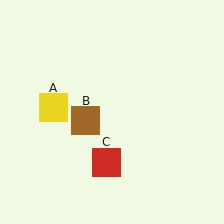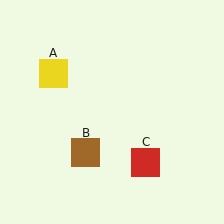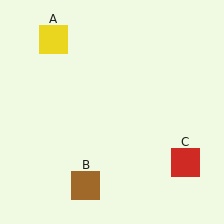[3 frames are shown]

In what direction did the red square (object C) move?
The red square (object C) moved right.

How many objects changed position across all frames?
3 objects changed position: yellow square (object A), brown square (object B), red square (object C).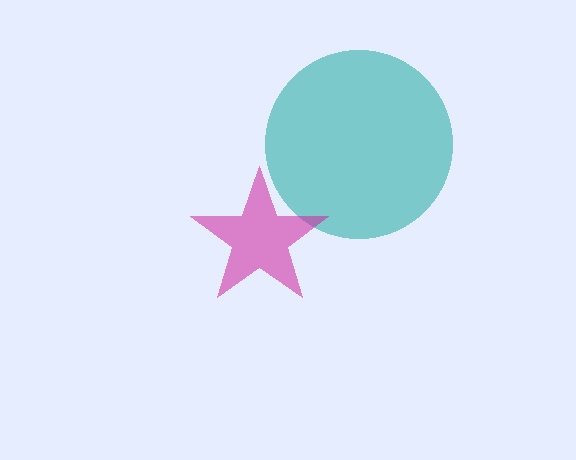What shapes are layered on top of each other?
The layered shapes are: a teal circle, a magenta star.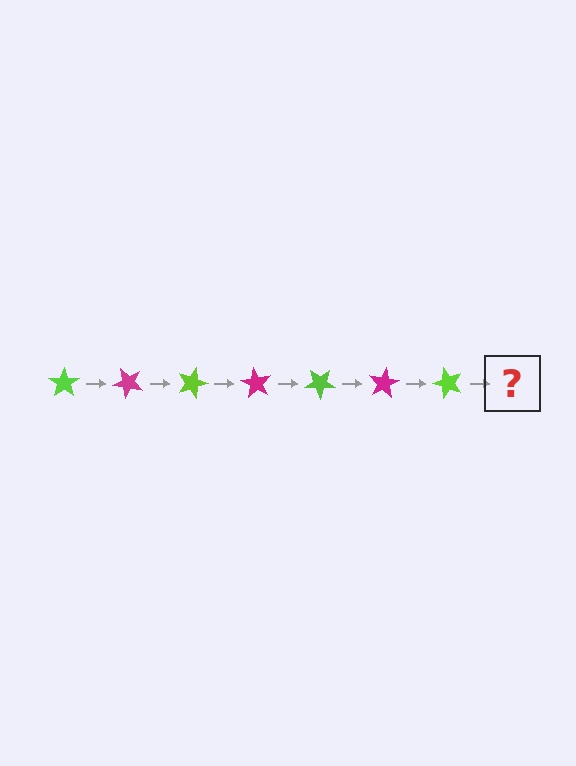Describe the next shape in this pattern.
It should be a magenta star, rotated 315 degrees from the start.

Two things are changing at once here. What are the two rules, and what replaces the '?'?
The two rules are that it rotates 45 degrees each step and the color cycles through lime and magenta. The '?' should be a magenta star, rotated 315 degrees from the start.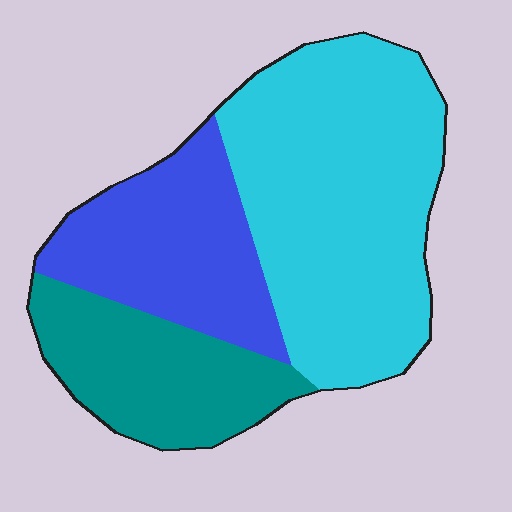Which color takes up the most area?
Cyan, at roughly 50%.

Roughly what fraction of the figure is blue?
Blue takes up about one quarter (1/4) of the figure.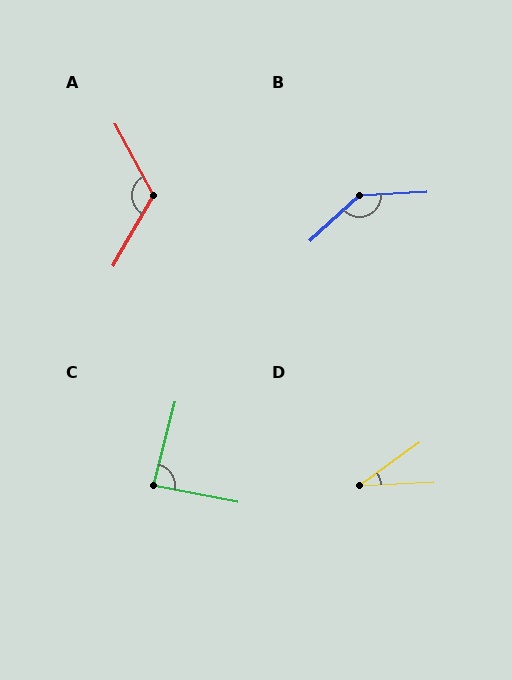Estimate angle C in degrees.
Approximately 87 degrees.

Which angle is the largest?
B, at approximately 141 degrees.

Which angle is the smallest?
D, at approximately 33 degrees.